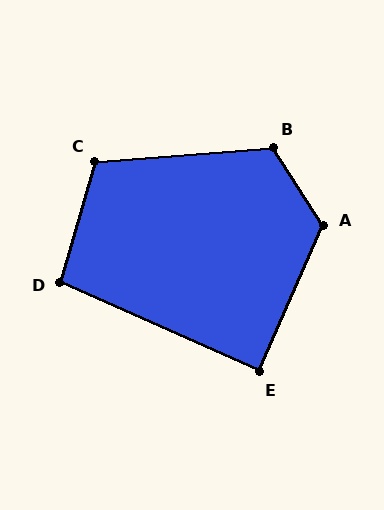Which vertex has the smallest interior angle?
E, at approximately 89 degrees.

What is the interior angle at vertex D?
Approximately 98 degrees (obtuse).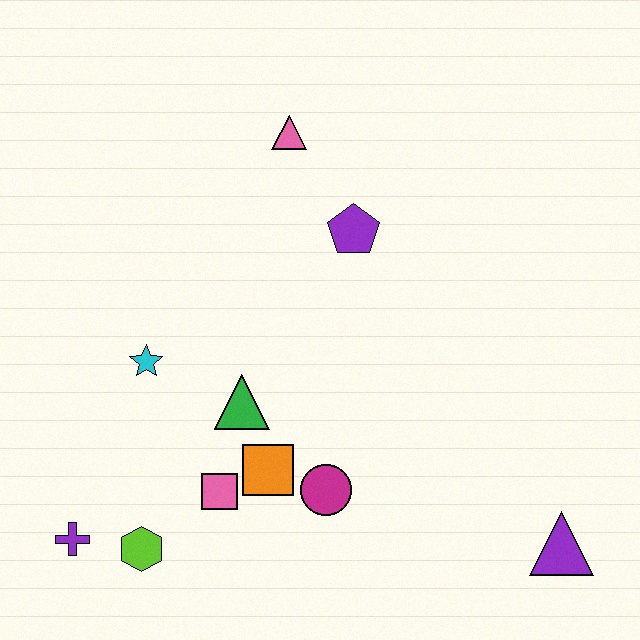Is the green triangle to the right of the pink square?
Yes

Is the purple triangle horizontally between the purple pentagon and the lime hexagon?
No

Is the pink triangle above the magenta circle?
Yes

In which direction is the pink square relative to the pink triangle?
The pink square is below the pink triangle.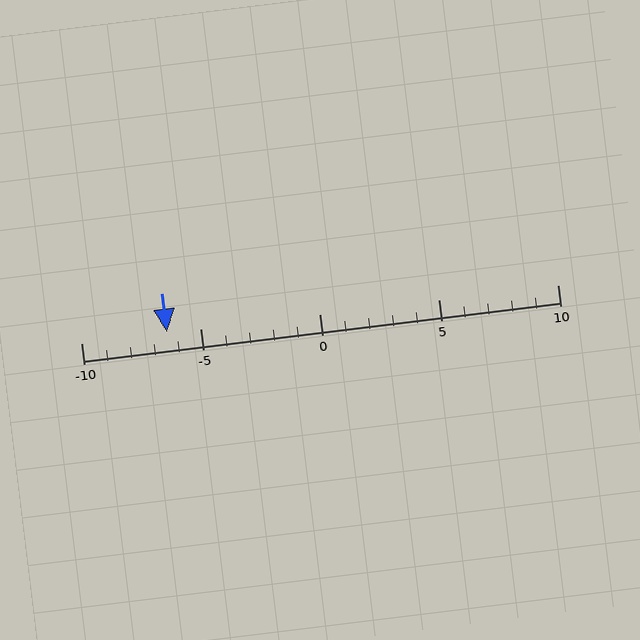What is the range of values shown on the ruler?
The ruler shows values from -10 to 10.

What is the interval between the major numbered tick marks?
The major tick marks are spaced 5 units apart.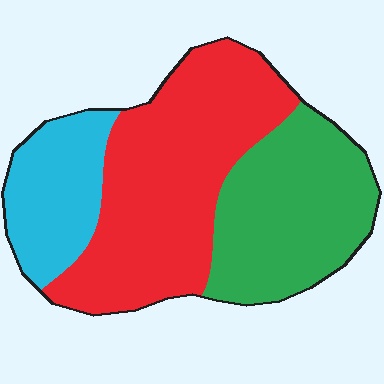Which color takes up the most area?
Red, at roughly 50%.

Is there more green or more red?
Red.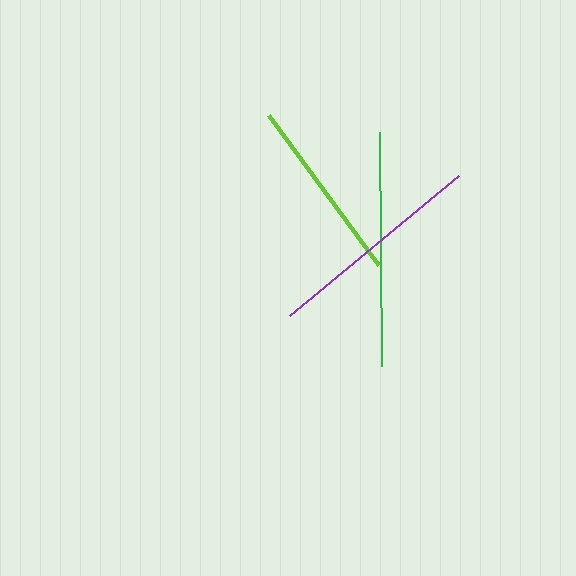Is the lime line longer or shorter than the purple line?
The purple line is longer than the lime line.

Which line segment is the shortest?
The lime line is the shortest at approximately 186 pixels.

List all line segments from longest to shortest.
From longest to shortest: green, purple, lime.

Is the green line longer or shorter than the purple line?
The green line is longer than the purple line.